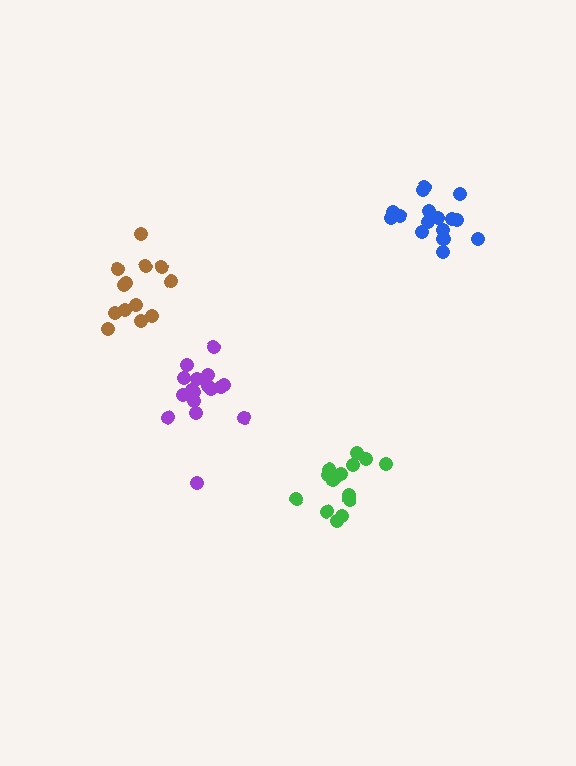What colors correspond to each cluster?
The clusters are colored: purple, green, blue, brown.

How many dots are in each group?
Group 1: 17 dots, Group 2: 15 dots, Group 3: 16 dots, Group 4: 13 dots (61 total).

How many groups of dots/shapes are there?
There are 4 groups.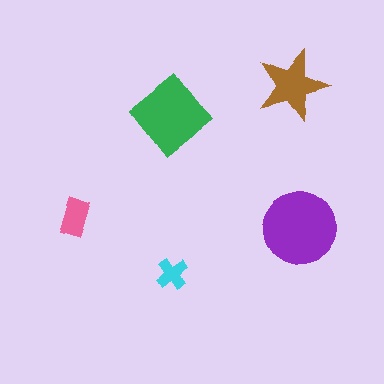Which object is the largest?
The purple circle.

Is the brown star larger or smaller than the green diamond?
Smaller.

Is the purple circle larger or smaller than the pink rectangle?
Larger.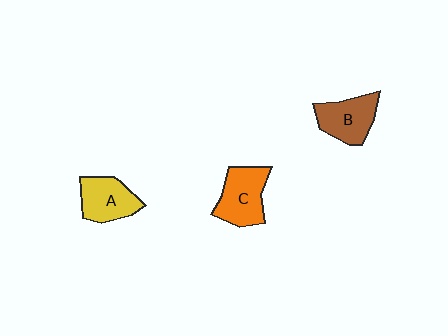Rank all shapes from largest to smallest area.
From largest to smallest: C (orange), B (brown), A (yellow).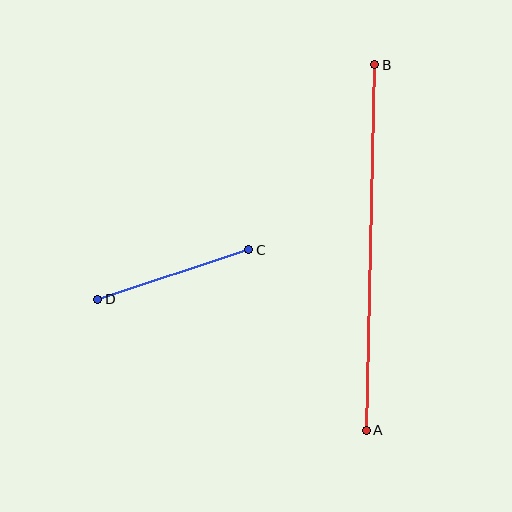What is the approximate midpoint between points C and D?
The midpoint is at approximately (173, 274) pixels.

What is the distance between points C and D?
The distance is approximately 159 pixels.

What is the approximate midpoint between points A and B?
The midpoint is at approximately (370, 247) pixels.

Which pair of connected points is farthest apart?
Points A and B are farthest apart.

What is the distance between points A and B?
The distance is approximately 366 pixels.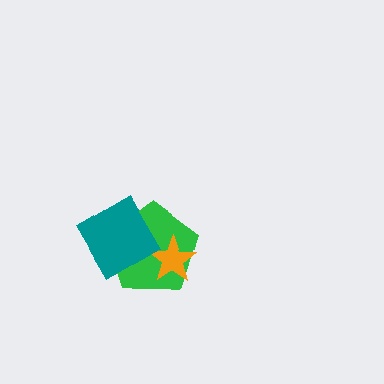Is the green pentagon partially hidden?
Yes, it is partially covered by another shape.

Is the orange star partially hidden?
No, no other shape covers it.